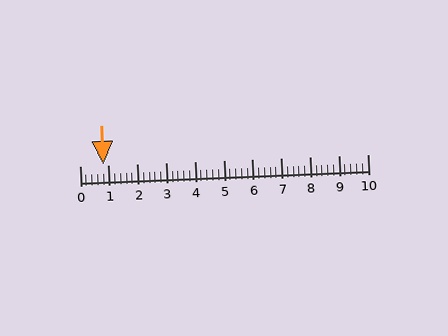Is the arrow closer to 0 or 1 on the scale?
The arrow is closer to 1.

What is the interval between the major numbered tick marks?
The major tick marks are spaced 1 units apart.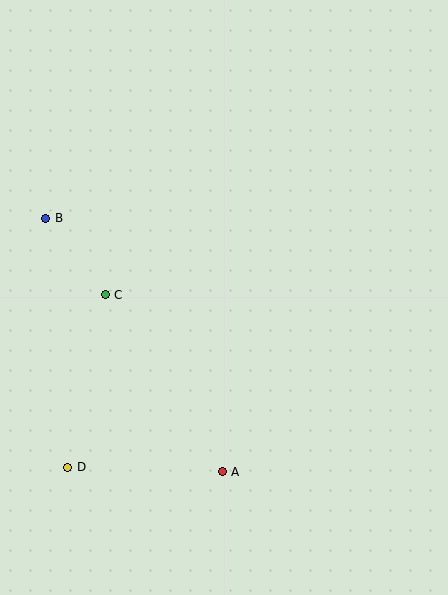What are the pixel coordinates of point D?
Point D is at (68, 467).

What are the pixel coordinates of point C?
Point C is at (105, 295).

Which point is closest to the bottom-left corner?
Point D is closest to the bottom-left corner.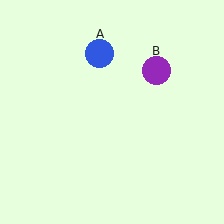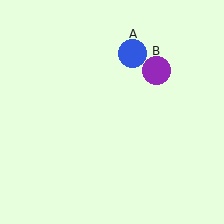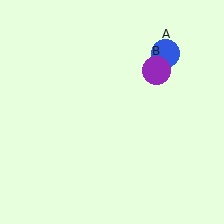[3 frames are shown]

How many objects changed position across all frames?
1 object changed position: blue circle (object A).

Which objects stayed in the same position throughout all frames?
Purple circle (object B) remained stationary.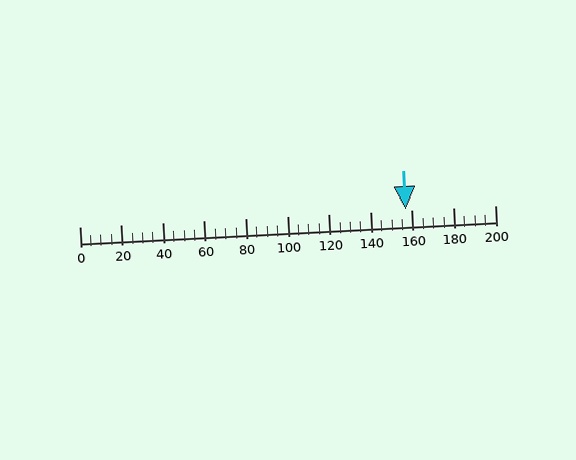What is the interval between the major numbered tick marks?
The major tick marks are spaced 20 units apart.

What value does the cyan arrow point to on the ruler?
The cyan arrow points to approximately 157.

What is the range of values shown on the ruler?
The ruler shows values from 0 to 200.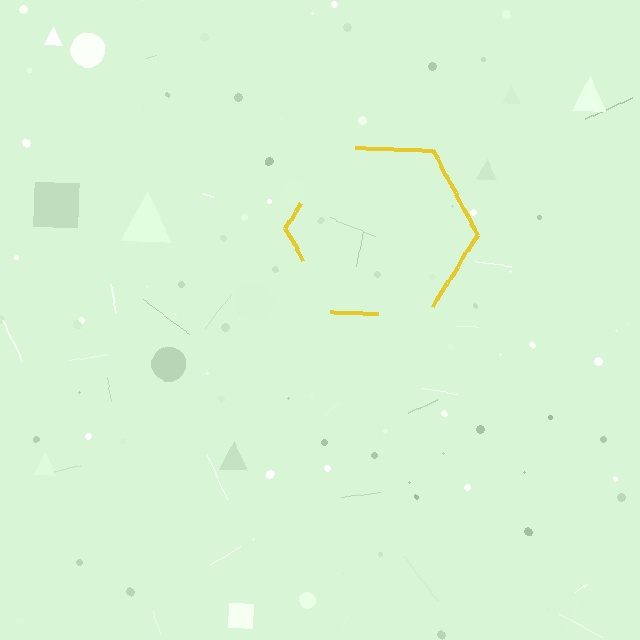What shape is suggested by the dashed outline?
The dashed outline suggests a hexagon.